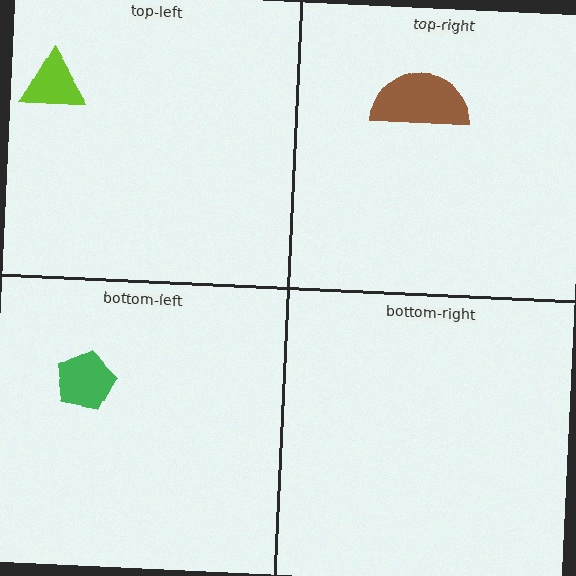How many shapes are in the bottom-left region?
1.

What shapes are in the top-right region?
The brown semicircle.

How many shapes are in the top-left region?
1.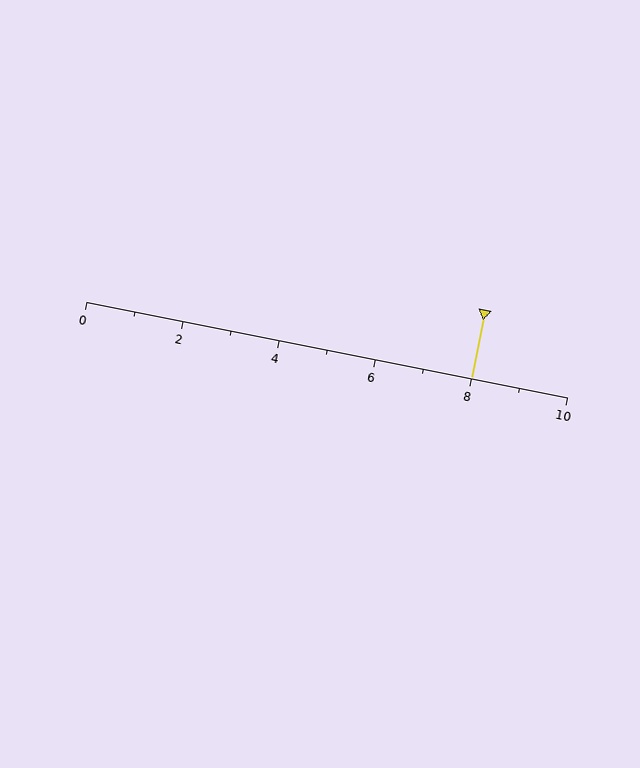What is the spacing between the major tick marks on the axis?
The major ticks are spaced 2 apart.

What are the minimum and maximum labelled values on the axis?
The axis runs from 0 to 10.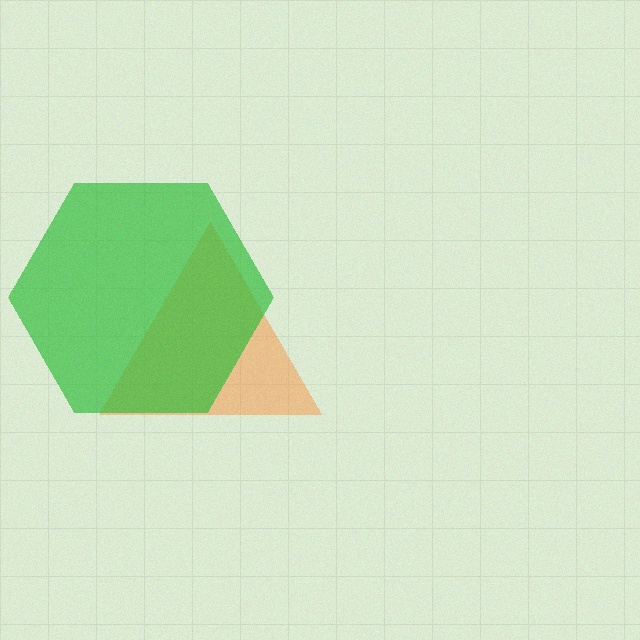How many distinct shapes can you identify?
There are 2 distinct shapes: an orange triangle, a green hexagon.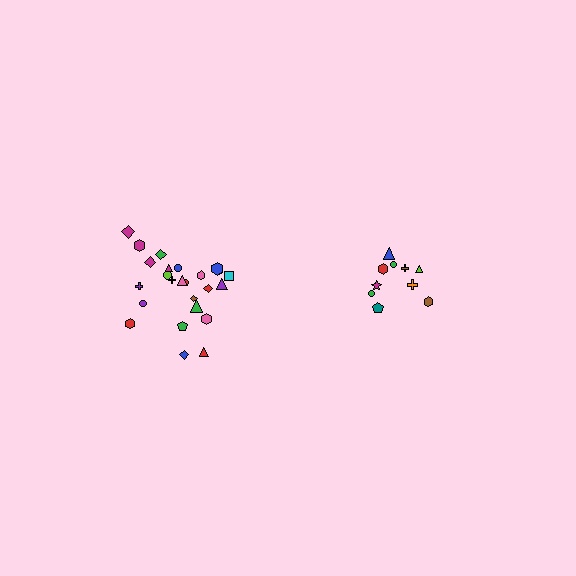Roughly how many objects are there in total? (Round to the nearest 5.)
Roughly 35 objects in total.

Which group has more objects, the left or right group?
The left group.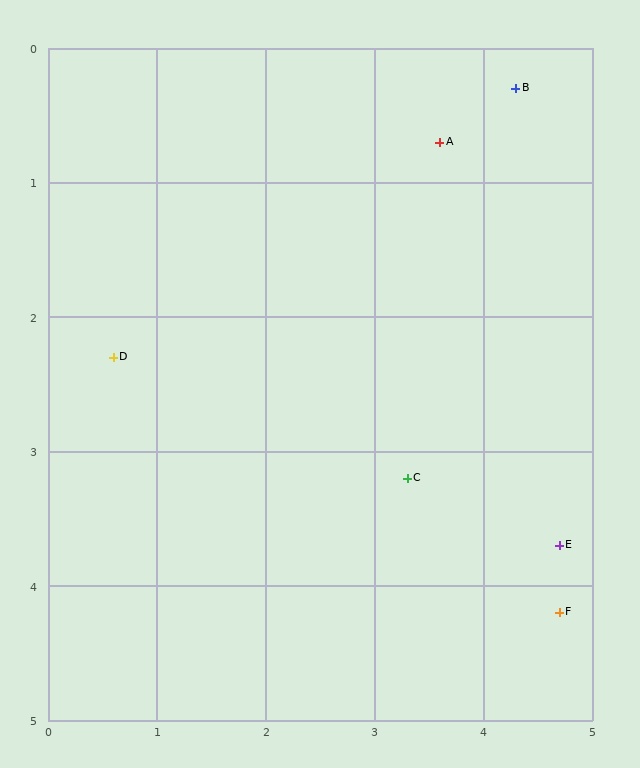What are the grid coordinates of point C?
Point C is at approximately (3.3, 3.2).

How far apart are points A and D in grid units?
Points A and D are about 3.4 grid units apart.